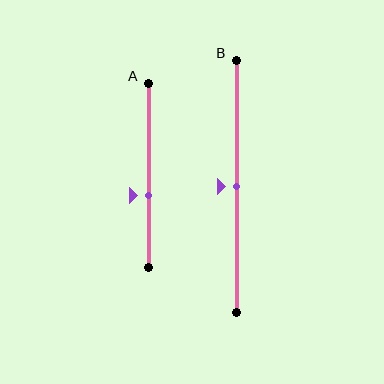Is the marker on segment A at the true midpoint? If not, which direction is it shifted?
No, the marker on segment A is shifted downward by about 11% of the segment length.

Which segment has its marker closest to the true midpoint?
Segment B has its marker closest to the true midpoint.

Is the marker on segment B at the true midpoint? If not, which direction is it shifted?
Yes, the marker on segment B is at the true midpoint.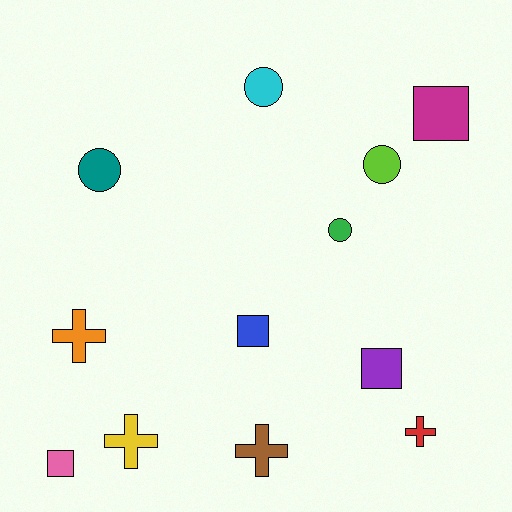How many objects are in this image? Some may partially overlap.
There are 12 objects.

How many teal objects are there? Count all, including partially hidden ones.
There is 1 teal object.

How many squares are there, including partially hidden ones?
There are 4 squares.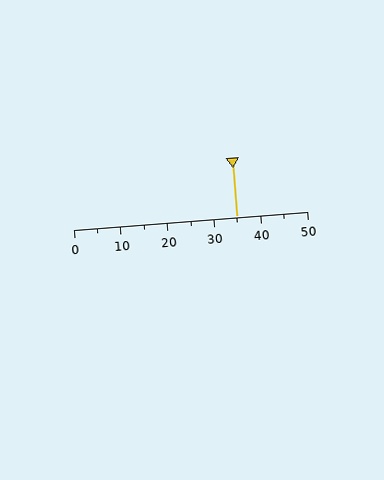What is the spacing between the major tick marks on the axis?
The major ticks are spaced 10 apart.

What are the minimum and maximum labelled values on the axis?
The axis runs from 0 to 50.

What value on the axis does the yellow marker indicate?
The marker indicates approximately 35.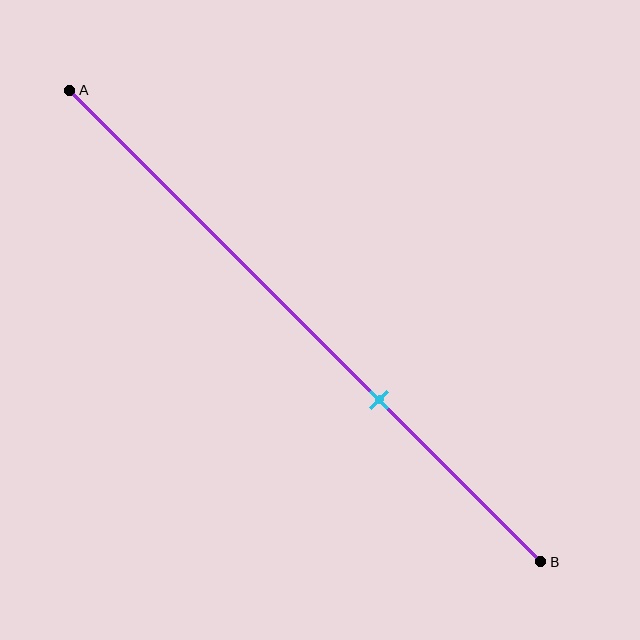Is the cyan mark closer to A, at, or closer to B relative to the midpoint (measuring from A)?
The cyan mark is closer to point B than the midpoint of segment AB.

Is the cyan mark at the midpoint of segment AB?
No, the mark is at about 65% from A, not at the 50% midpoint.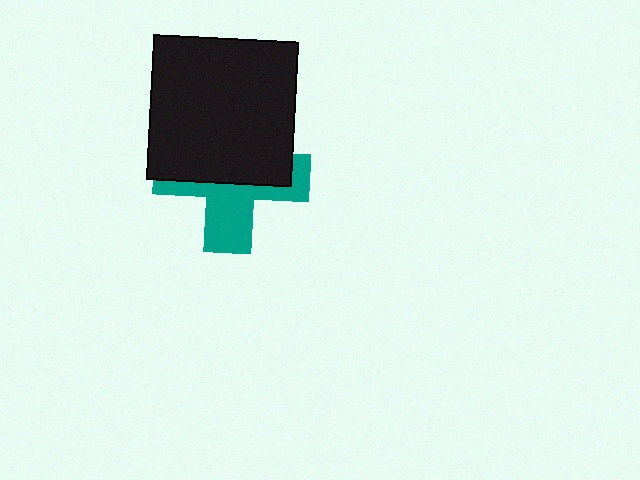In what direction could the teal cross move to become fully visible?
The teal cross could move down. That would shift it out from behind the black square entirely.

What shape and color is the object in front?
The object in front is a black square.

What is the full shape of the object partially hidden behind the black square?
The partially hidden object is a teal cross.